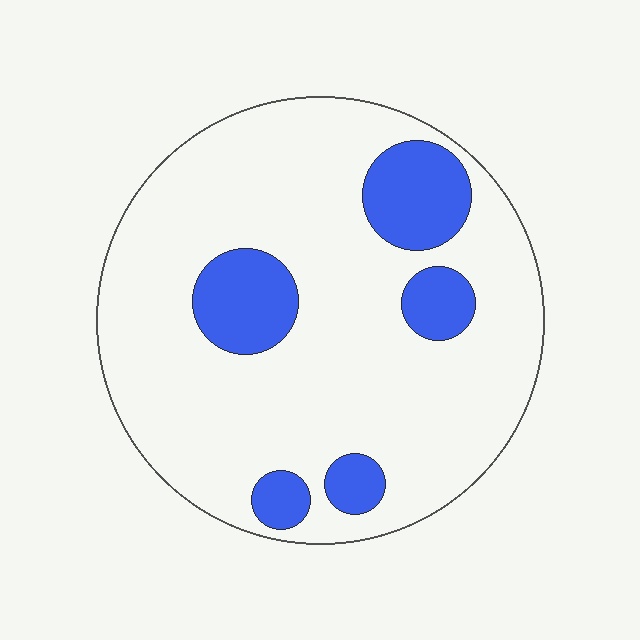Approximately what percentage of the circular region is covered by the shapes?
Approximately 20%.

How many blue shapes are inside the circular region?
5.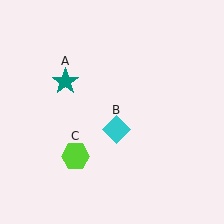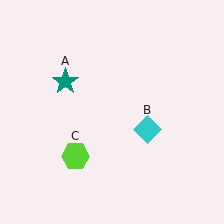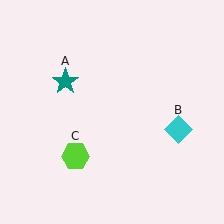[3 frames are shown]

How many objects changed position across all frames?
1 object changed position: cyan diamond (object B).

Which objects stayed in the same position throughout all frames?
Teal star (object A) and lime hexagon (object C) remained stationary.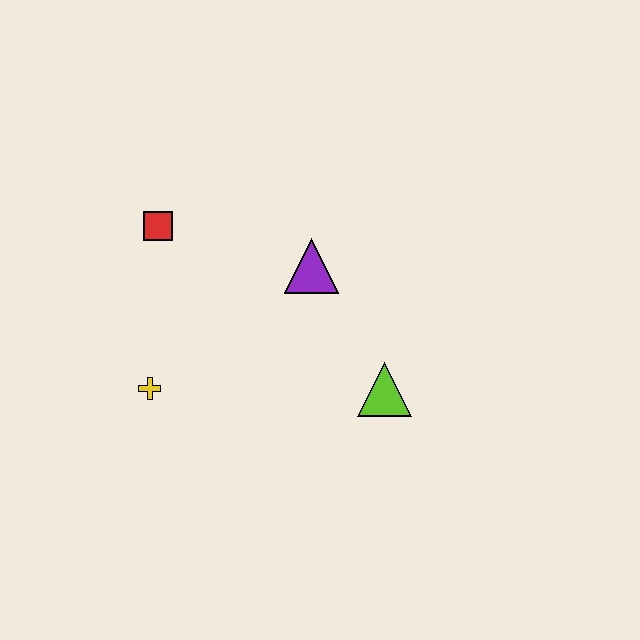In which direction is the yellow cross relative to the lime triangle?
The yellow cross is to the left of the lime triangle.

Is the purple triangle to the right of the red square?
Yes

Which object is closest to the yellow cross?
The red square is closest to the yellow cross.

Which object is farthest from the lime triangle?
The red square is farthest from the lime triangle.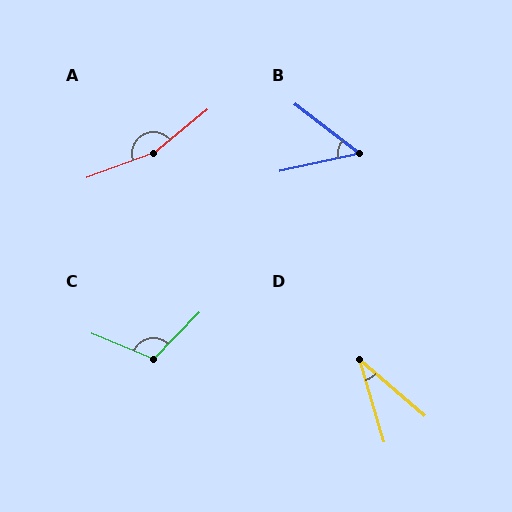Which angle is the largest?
A, at approximately 161 degrees.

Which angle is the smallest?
D, at approximately 32 degrees.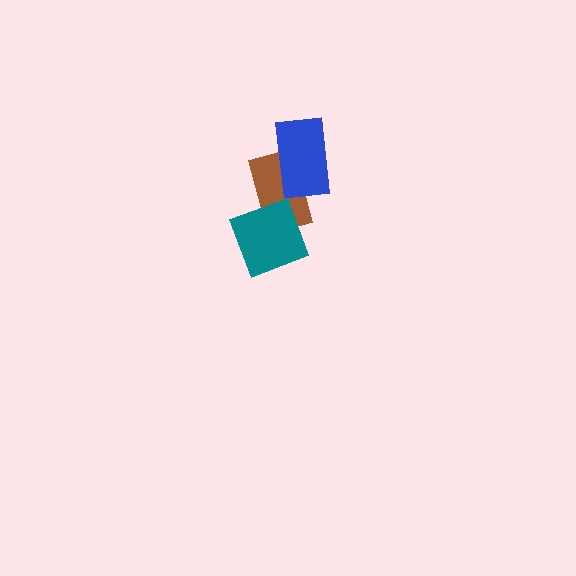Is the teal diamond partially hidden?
No, no other shape covers it.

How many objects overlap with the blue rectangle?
1 object overlaps with the blue rectangle.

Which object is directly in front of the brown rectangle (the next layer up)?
The teal diamond is directly in front of the brown rectangle.